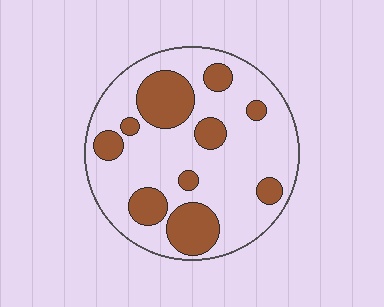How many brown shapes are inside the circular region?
10.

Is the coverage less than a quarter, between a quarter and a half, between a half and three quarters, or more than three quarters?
Between a quarter and a half.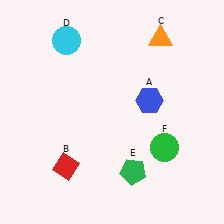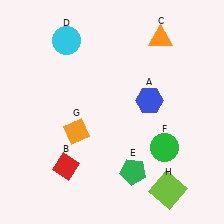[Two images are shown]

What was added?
An orange diamond (G), a lime square (H) were added in Image 2.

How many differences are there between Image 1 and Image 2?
There are 2 differences between the two images.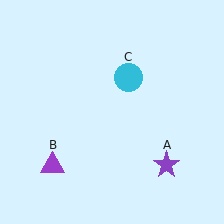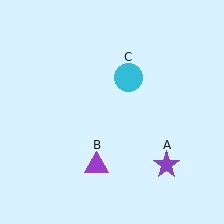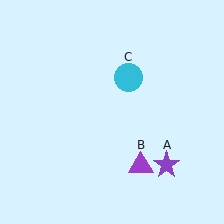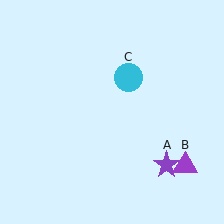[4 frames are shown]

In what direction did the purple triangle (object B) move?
The purple triangle (object B) moved right.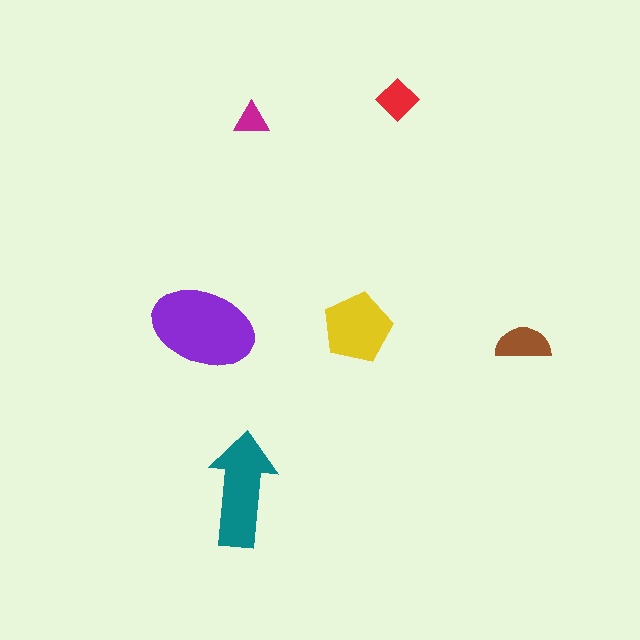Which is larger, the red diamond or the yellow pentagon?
The yellow pentagon.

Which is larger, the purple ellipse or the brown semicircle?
The purple ellipse.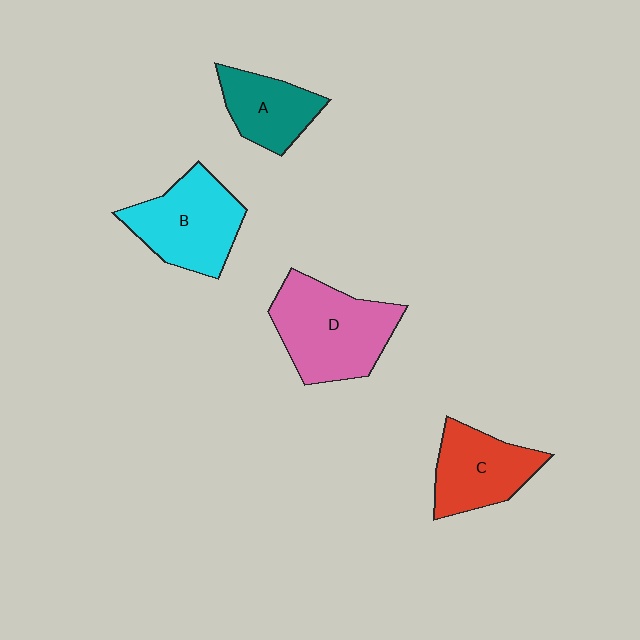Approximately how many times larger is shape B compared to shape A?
Approximately 1.4 times.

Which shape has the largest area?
Shape D (pink).